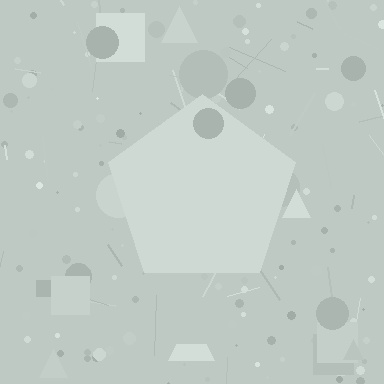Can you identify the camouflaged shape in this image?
The camouflaged shape is a pentagon.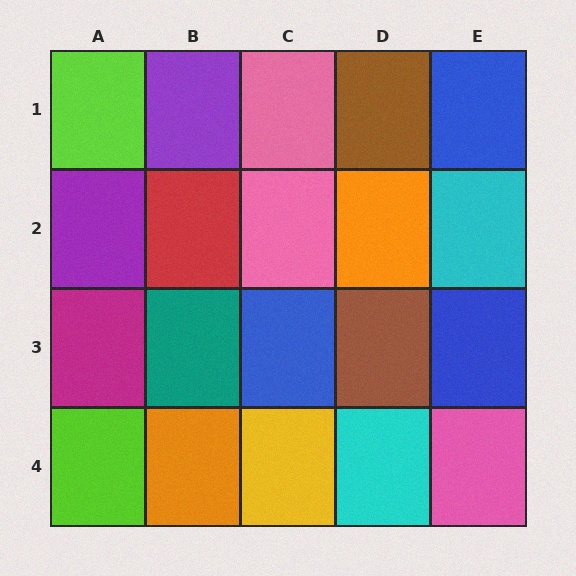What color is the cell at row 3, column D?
Brown.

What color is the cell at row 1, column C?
Pink.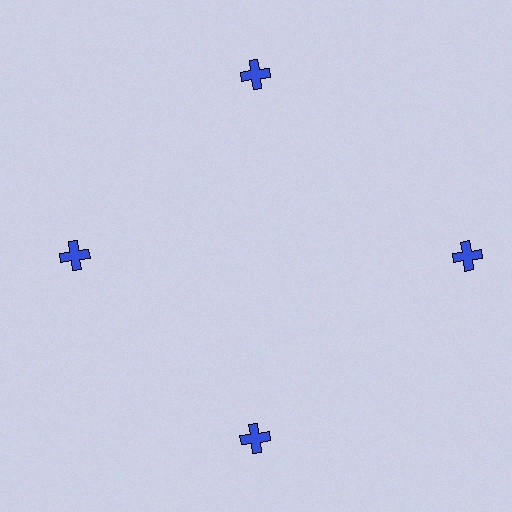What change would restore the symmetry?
The symmetry would be restored by moving it inward, back onto the ring so that all 4 crosses sit at equal angles and equal distance from the center.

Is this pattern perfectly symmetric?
No. The 4 blue crosses are arranged in a ring, but one element near the 3 o'clock position is pushed outward from the center, breaking the 4-fold rotational symmetry.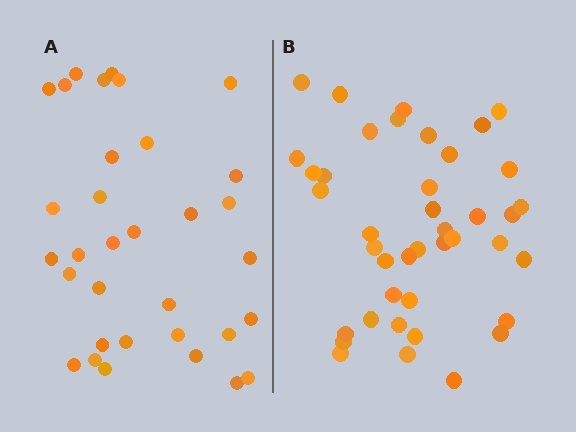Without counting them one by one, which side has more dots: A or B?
Region B (the right region) has more dots.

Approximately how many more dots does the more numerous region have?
Region B has roughly 8 or so more dots than region A.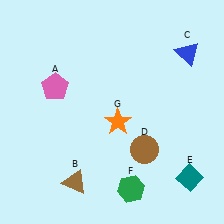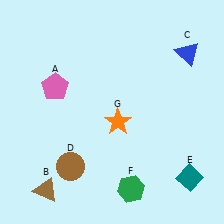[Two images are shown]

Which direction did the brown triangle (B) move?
The brown triangle (B) moved left.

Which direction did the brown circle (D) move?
The brown circle (D) moved left.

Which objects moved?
The objects that moved are: the brown triangle (B), the brown circle (D).